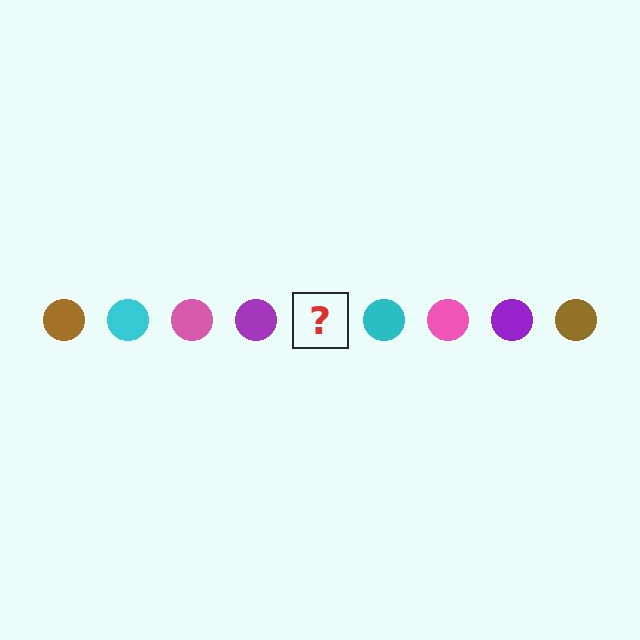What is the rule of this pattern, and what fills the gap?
The rule is that the pattern cycles through brown, cyan, pink, purple circles. The gap should be filled with a brown circle.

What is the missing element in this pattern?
The missing element is a brown circle.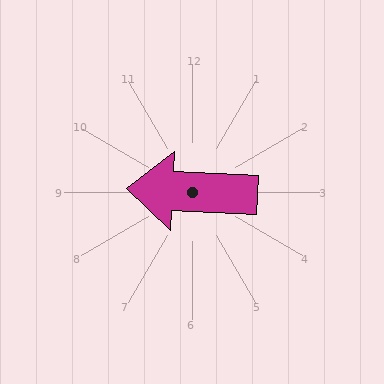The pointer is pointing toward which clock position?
Roughly 9 o'clock.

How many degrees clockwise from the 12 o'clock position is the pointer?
Approximately 273 degrees.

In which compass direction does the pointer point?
West.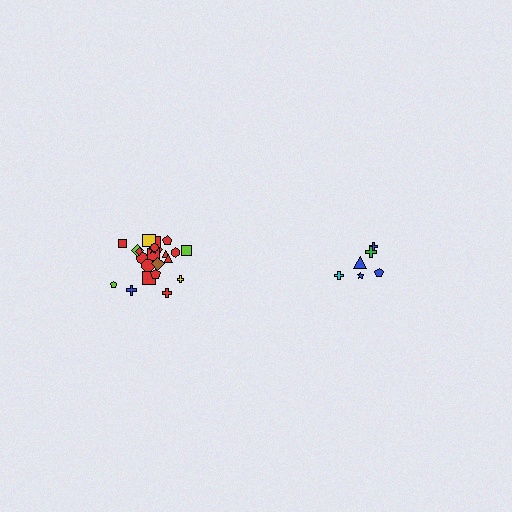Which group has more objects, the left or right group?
The left group.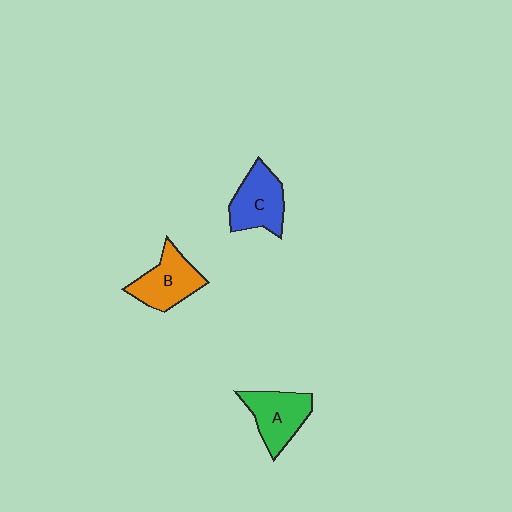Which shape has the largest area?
Shape C (blue).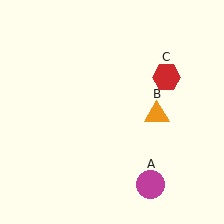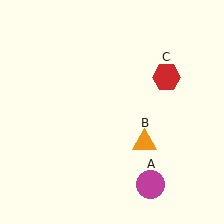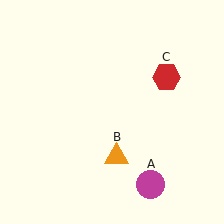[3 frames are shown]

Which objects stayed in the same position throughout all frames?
Magenta circle (object A) and red hexagon (object C) remained stationary.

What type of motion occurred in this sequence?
The orange triangle (object B) rotated clockwise around the center of the scene.